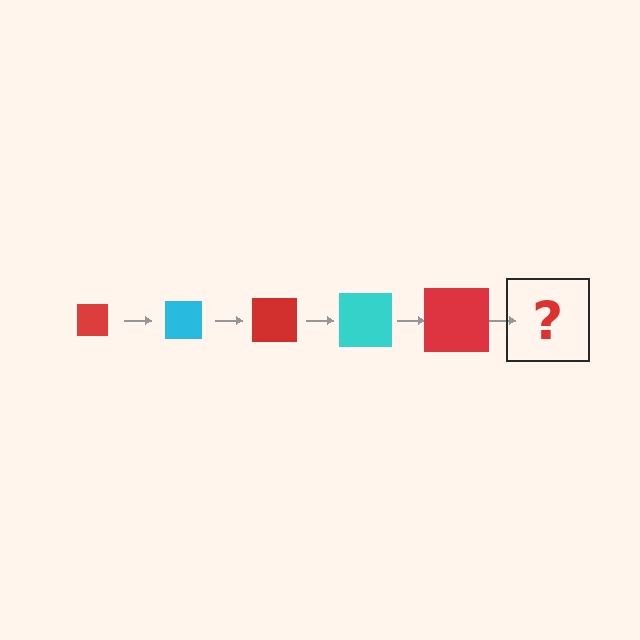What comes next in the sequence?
The next element should be a cyan square, larger than the previous one.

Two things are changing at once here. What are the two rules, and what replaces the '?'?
The two rules are that the square grows larger each step and the color cycles through red and cyan. The '?' should be a cyan square, larger than the previous one.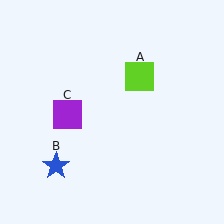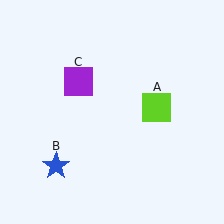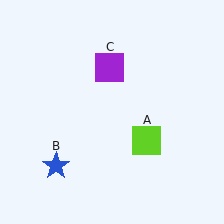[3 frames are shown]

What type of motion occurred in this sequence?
The lime square (object A), purple square (object C) rotated clockwise around the center of the scene.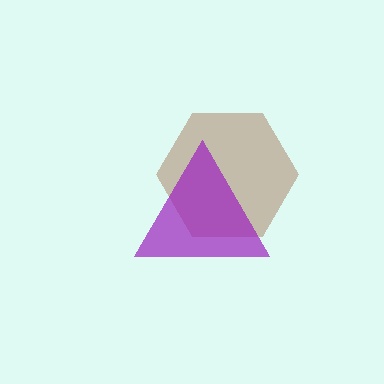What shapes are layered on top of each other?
The layered shapes are: a brown hexagon, a purple triangle.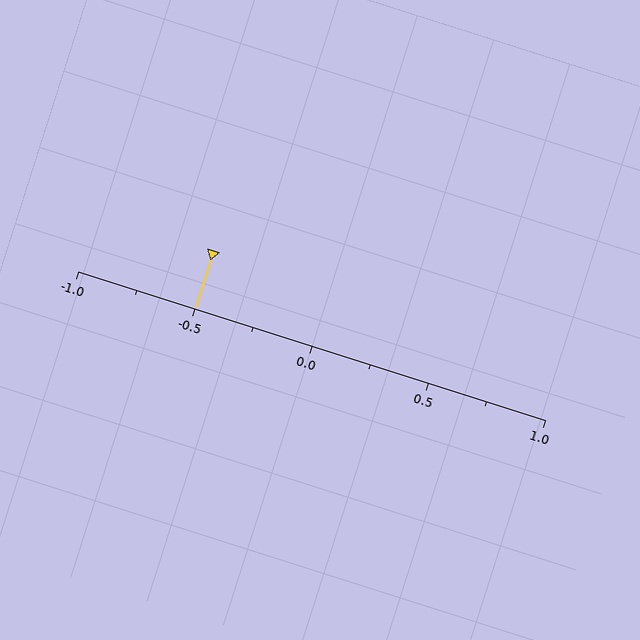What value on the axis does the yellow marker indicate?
The marker indicates approximately -0.5.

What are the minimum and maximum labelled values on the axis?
The axis runs from -1.0 to 1.0.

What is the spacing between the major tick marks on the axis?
The major ticks are spaced 0.5 apart.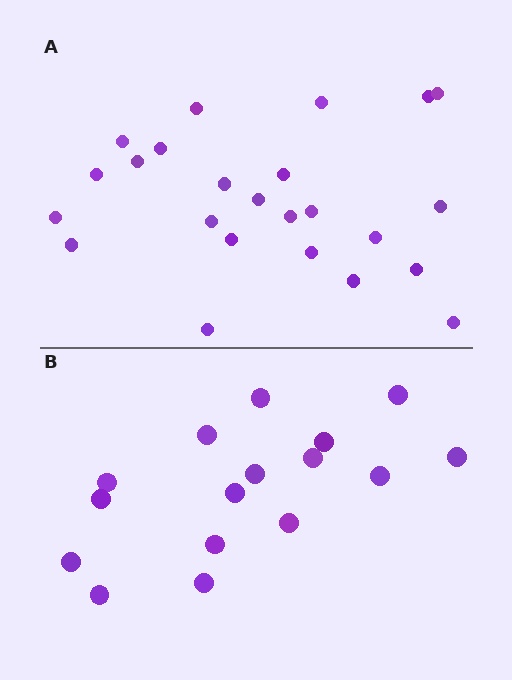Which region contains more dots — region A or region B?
Region A (the top region) has more dots.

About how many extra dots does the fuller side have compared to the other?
Region A has roughly 8 or so more dots than region B.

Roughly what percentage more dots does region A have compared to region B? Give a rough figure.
About 50% more.